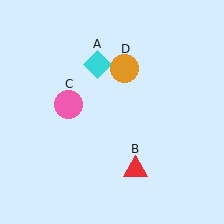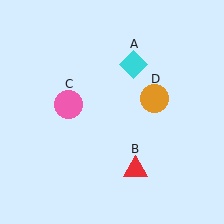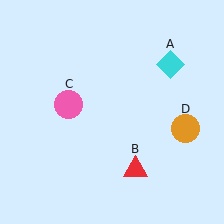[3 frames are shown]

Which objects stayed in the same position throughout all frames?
Red triangle (object B) and pink circle (object C) remained stationary.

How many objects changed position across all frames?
2 objects changed position: cyan diamond (object A), orange circle (object D).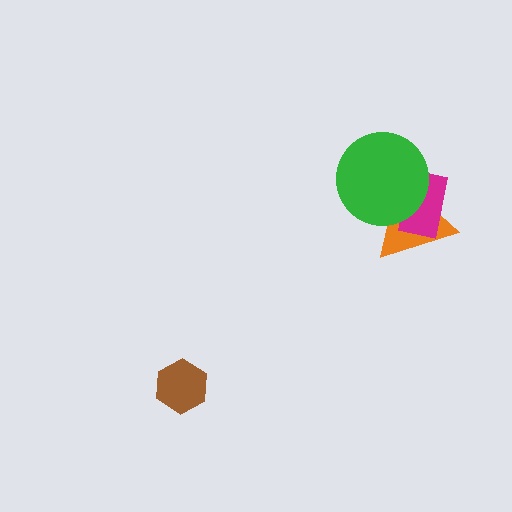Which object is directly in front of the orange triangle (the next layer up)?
The magenta rectangle is directly in front of the orange triangle.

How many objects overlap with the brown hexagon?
0 objects overlap with the brown hexagon.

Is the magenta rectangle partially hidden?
Yes, it is partially covered by another shape.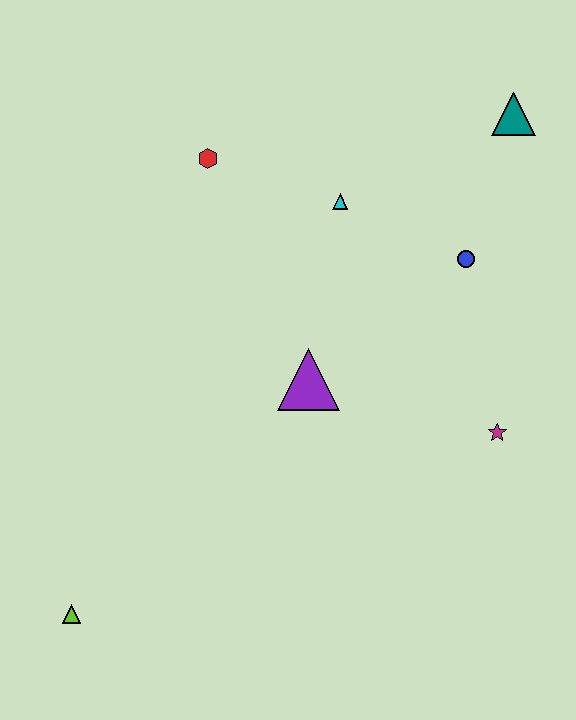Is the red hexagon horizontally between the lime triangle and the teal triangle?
Yes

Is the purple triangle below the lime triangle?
No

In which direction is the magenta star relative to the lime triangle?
The magenta star is to the right of the lime triangle.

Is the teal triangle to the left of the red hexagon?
No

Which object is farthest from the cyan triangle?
The lime triangle is farthest from the cyan triangle.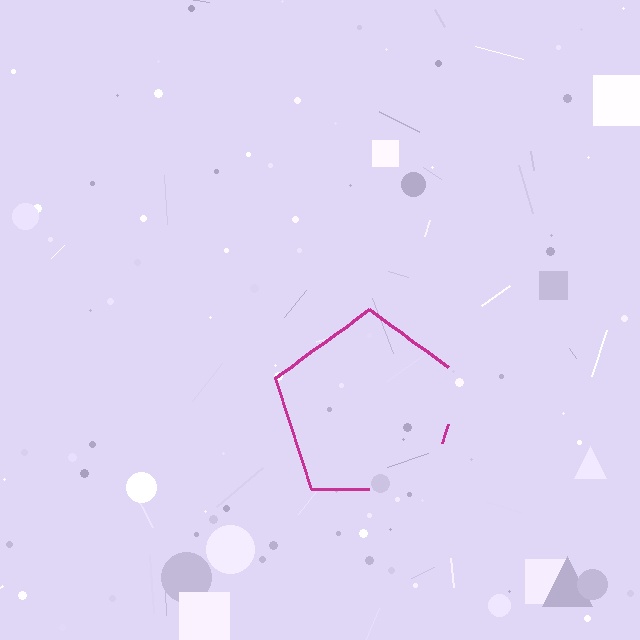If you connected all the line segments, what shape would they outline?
They would outline a pentagon.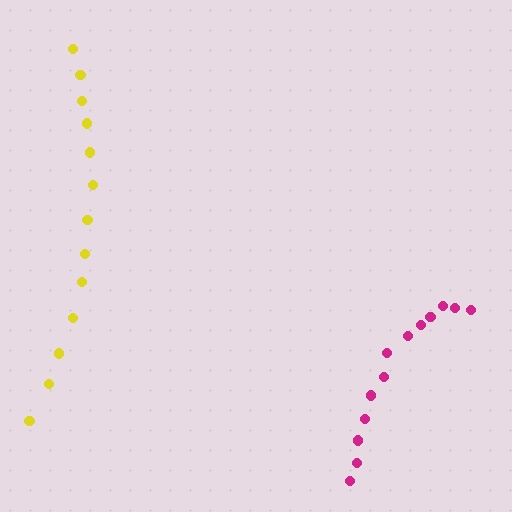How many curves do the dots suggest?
There are 2 distinct paths.